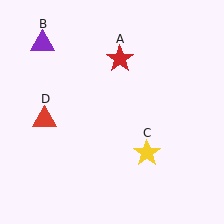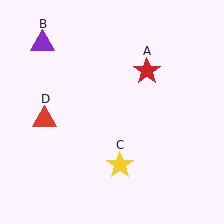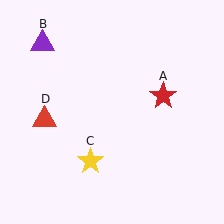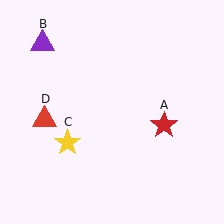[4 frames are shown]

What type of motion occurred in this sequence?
The red star (object A), yellow star (object C) rotated clockwise around the center of the scene.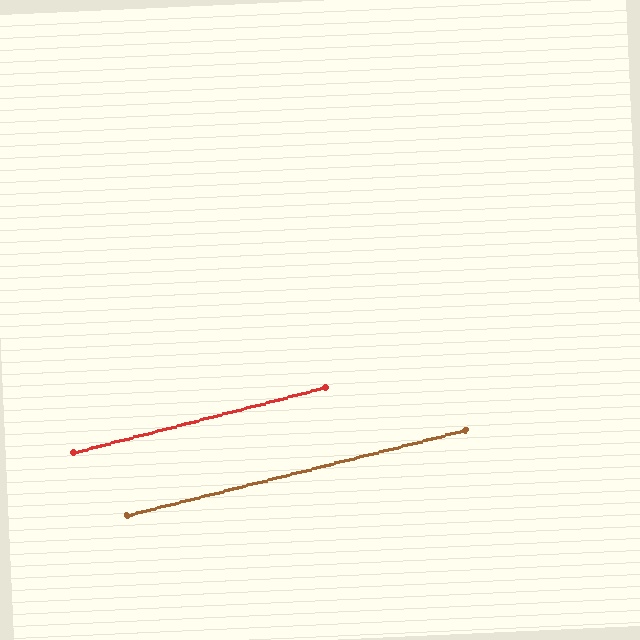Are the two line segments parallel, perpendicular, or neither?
Parallel — their directions differ by only 0.3°.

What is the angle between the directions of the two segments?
Approximately 0 degrees.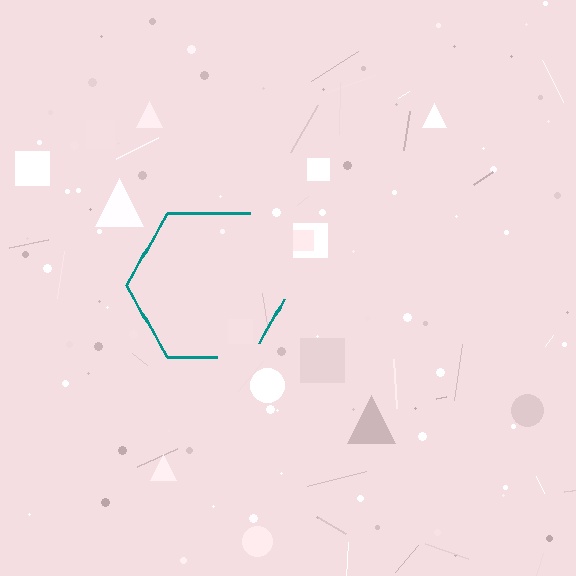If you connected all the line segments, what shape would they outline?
They would outline a hexagon.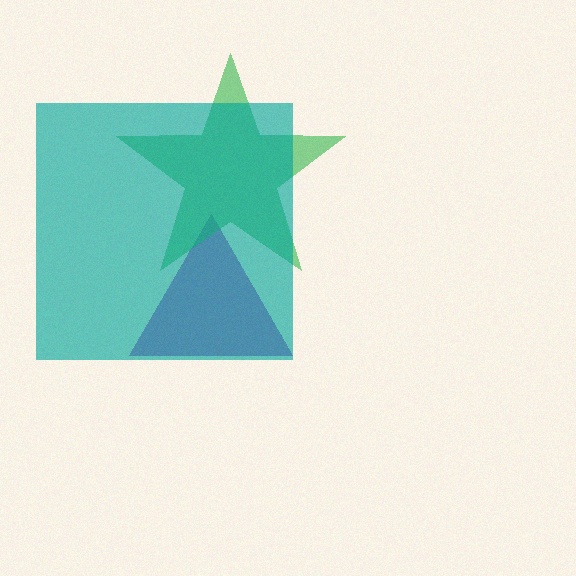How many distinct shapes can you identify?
There are 3 distinct shapes: a purple triangle, a green star, a teal square.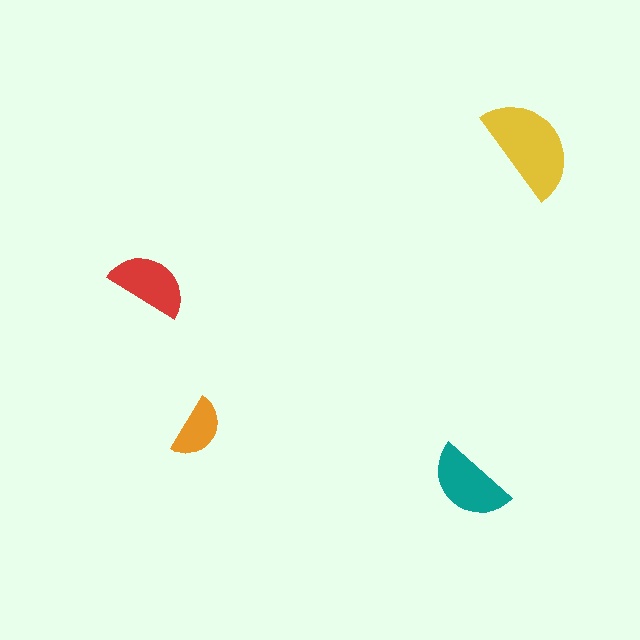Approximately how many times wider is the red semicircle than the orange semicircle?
About 1.5 times wider.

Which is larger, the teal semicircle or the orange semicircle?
The teal one.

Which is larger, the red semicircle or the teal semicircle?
The teal one.